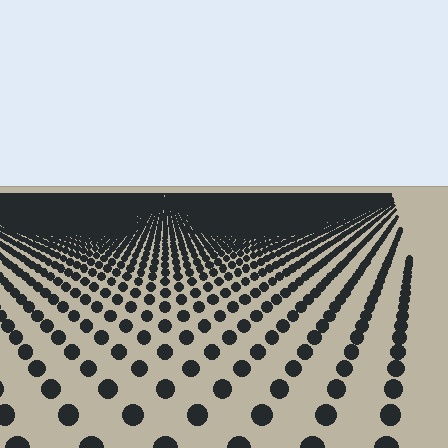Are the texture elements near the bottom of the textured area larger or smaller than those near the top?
Larger. Near the bottom, elements are closer to the viewer and appear at a bigger on-screen size.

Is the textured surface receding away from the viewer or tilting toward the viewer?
The surface is receding away from the viewer. Texture elements get smaller and denser toward the top.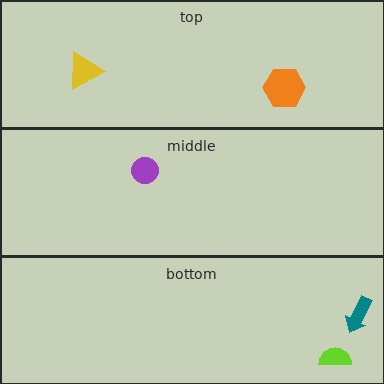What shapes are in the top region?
The yellow triangle, the orange hexagon.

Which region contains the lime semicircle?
The bottom region.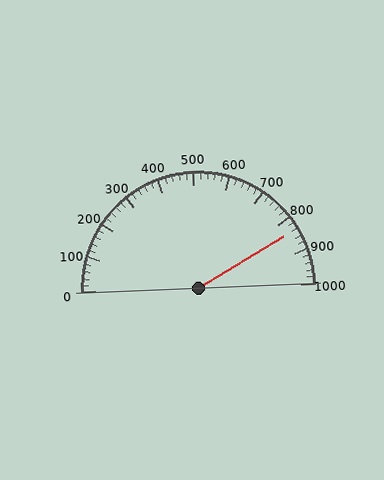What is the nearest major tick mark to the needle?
The nearest major tick mark is 800.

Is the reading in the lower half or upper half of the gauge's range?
The reading is in the upper half of the range (0 to 1000).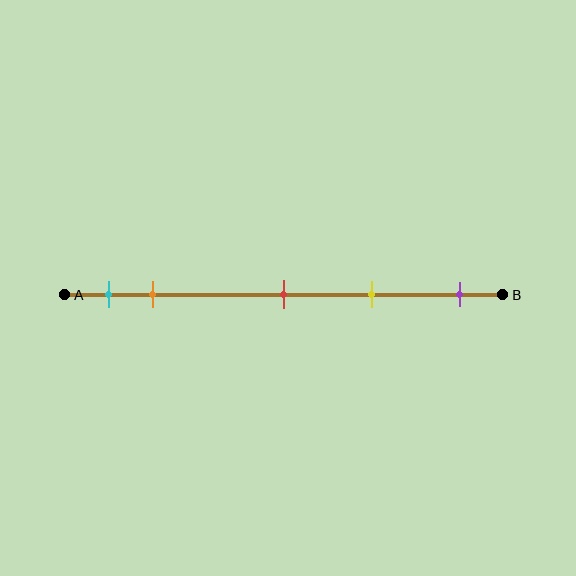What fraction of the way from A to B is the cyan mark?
The cyan mark is approximately 10% (0.1) of the way from A to B.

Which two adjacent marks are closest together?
The cyan and orange marks are the closest adjacent pair.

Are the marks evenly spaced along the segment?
No, the marks are not evenly spaced.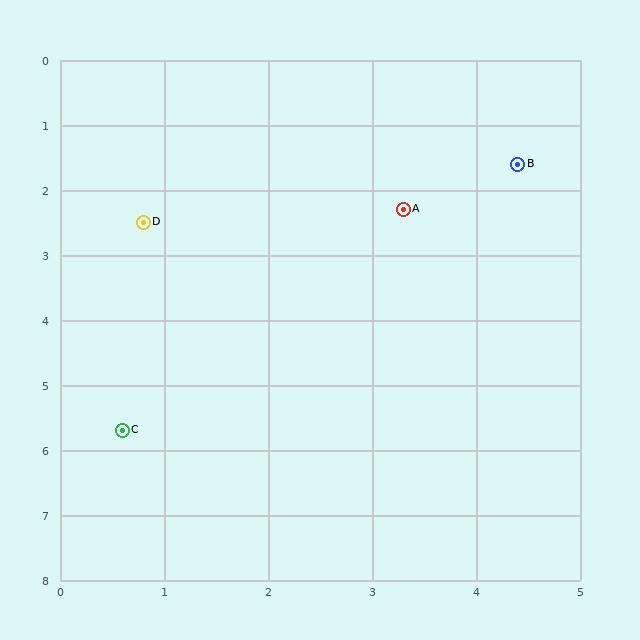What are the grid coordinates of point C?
Point C is at approximately (0.6, 5.7).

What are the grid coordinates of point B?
Point B is at approximately (4.4, 1.6).